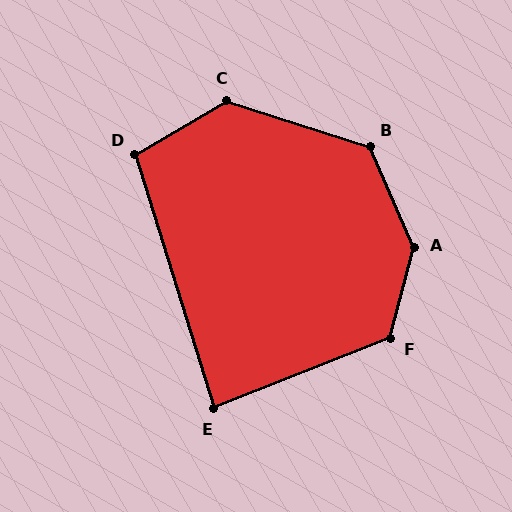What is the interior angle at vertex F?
Approximately 126 degrees (obtuse).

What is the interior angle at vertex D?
Approximately 103 degrees (obtuse).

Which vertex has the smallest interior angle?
E, at approximately 86 degrees.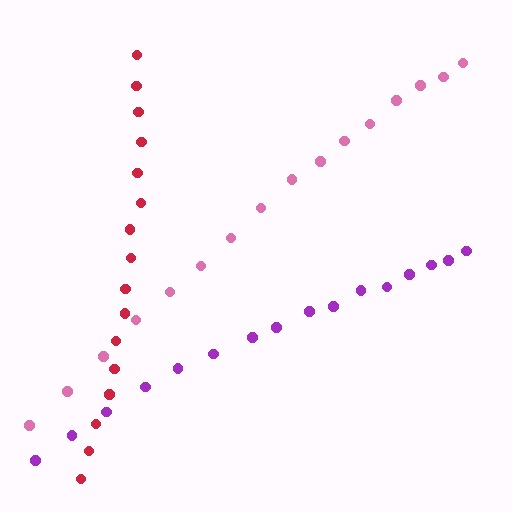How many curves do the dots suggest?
There are 3 distinct paths.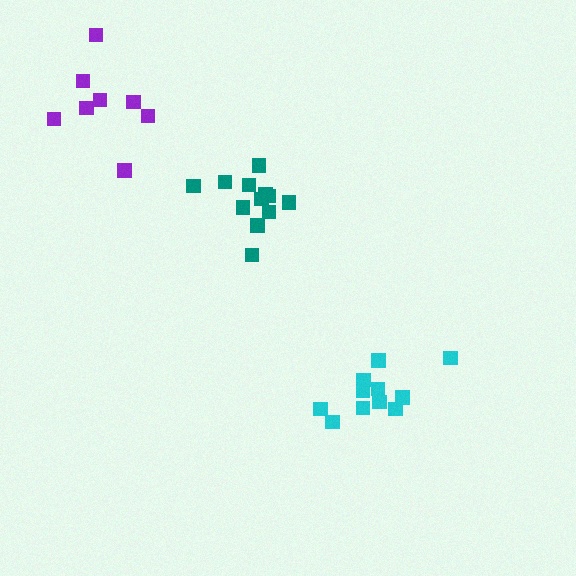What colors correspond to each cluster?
The clusters are colored: cyan, teal, purple.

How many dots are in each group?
Group 1: 11 dots, Group 2: 12 dots, Group 3: 8 dots (31 total).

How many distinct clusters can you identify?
There are 3 distinct clusters.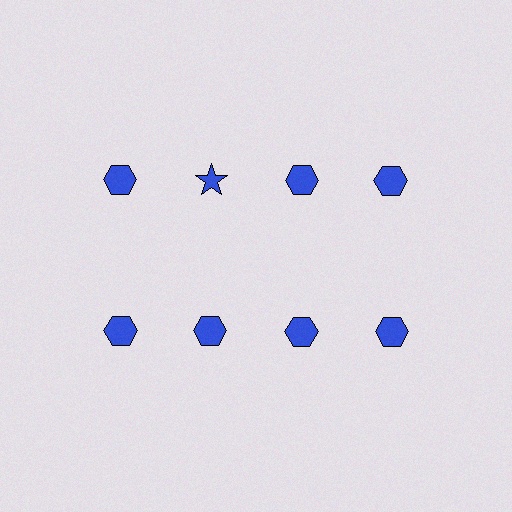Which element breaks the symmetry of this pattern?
The blue star in the top row, second from left column breaks the symmetry. All other shapes are blue hexagons.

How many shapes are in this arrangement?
There are 8 shapes arranged in a grid pattern.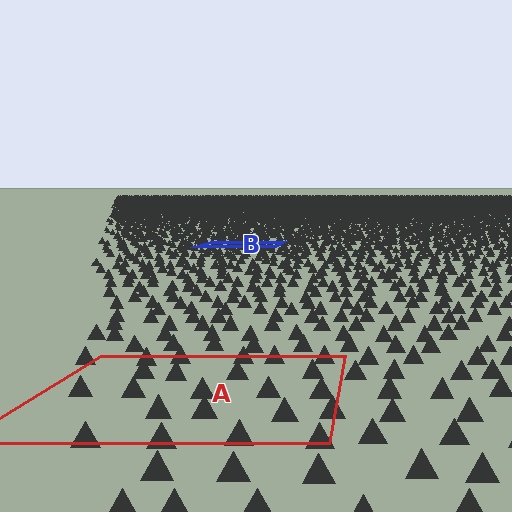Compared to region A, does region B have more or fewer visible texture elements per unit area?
Region B has more texture elements per unit area — they are packed more densely because it is farther away.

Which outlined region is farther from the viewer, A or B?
Region B is farther from the viewer — the texture elements inside it appear smaller and more densely packed.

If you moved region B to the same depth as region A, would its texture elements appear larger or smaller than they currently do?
They would appear larger. At a closer depth, the same texture elements are projected at a bigger on-screen size.